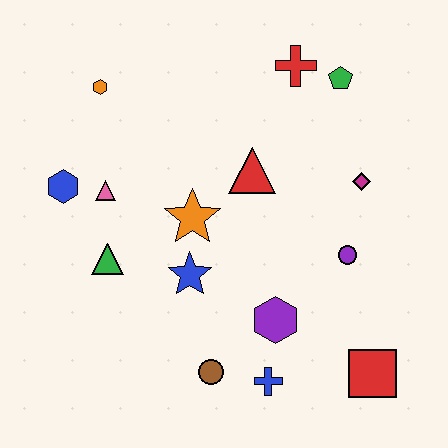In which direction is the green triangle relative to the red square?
The green triangle is to the left of the red square.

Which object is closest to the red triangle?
The orange star is closest to the red triangle.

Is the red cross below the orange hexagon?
No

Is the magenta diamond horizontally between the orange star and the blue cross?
No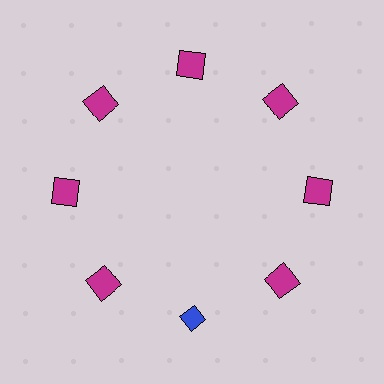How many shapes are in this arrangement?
There are 8 shapes arranged in a ring pattern.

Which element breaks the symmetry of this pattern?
The blue diamond at roughly the 6 o'clock position breaks the symmetry. All other shapes are magenta squares.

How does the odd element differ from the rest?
It differs in both color (blue instead of magenta) and shape (diamond instead of square).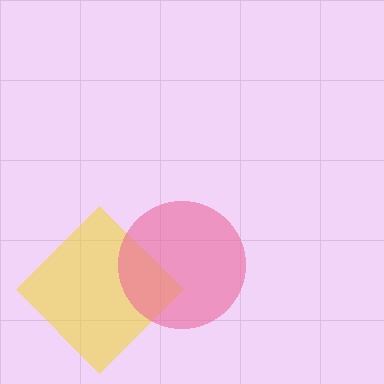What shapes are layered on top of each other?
The layered shapes are: a yellow diamond, a pink circle.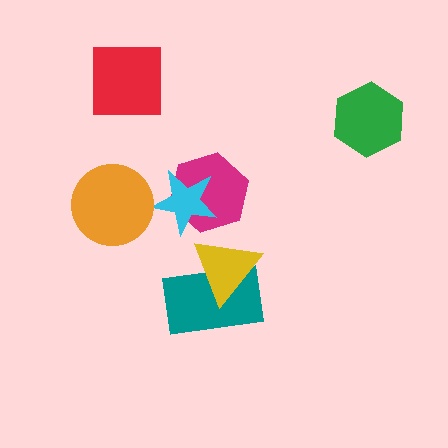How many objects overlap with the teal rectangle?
1 object overlaps with the teal rectangle.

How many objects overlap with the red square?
0 objects overlap with the red square.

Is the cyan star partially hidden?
No, no other shape covers it.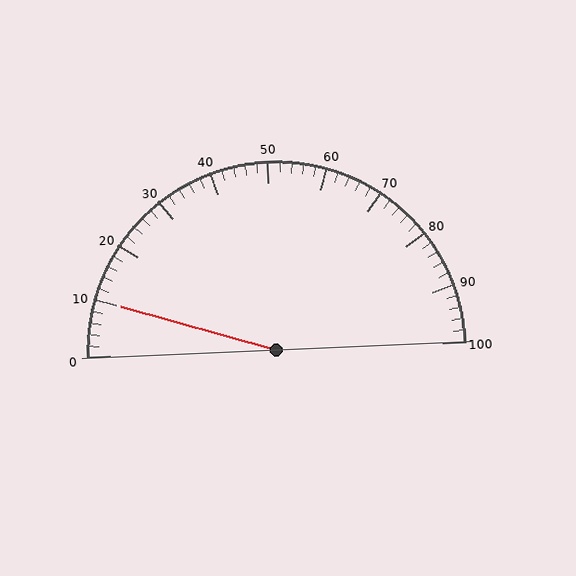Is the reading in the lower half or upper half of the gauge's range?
The reading is in the lower half of the range (0 to 100).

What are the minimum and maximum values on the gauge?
The gauge ranges from 0 to 100.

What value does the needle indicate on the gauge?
The needle indicates approximately 10.